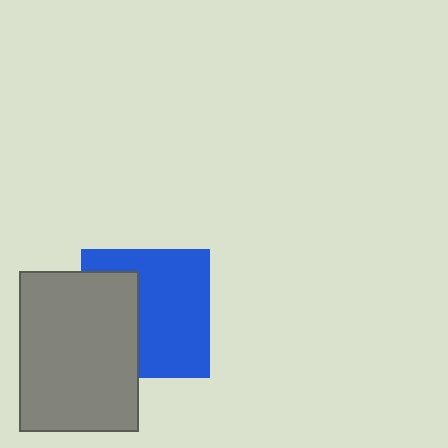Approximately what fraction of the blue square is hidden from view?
Roughly 38% of the blue square is hidden behind the gray rectangle.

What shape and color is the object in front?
The object in front is a gray rectangle.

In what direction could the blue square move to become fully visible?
The blue square could move right. That would shift it out from behind the gray rectangle entirely.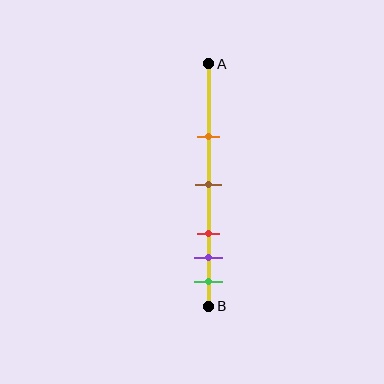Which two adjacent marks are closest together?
The purple and green marks are the closest adjacent pair.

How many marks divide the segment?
There are 5 marks dividing the segment.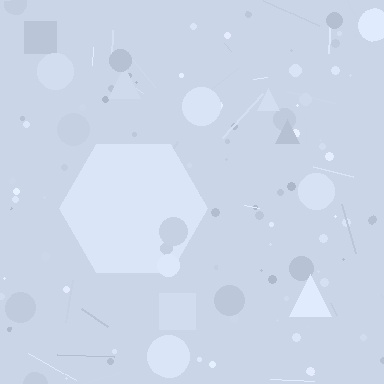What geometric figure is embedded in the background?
A hexagon is embedded in the background.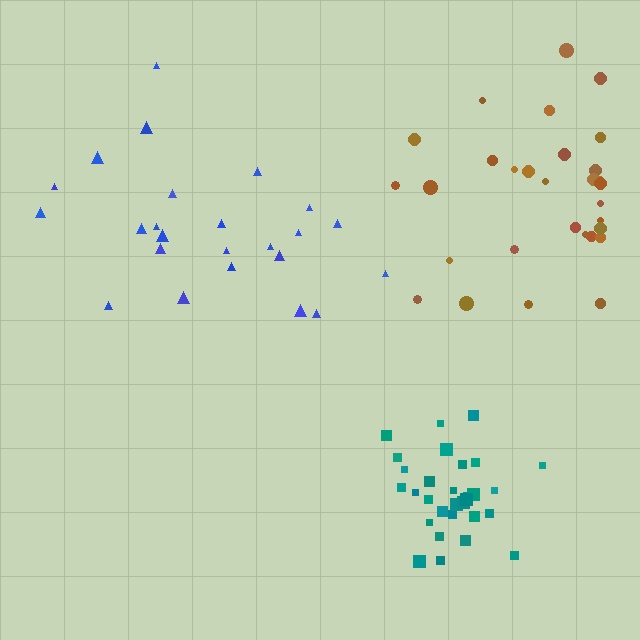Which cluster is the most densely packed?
Teal.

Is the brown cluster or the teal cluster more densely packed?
Teal.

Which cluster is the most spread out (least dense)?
Blue.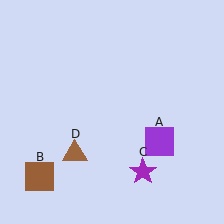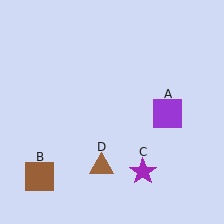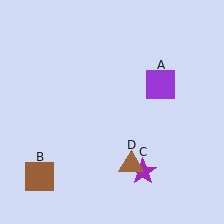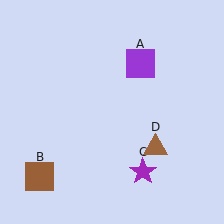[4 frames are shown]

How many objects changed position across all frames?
2 objects changed position: purple square (object A), brown triangle (object D).